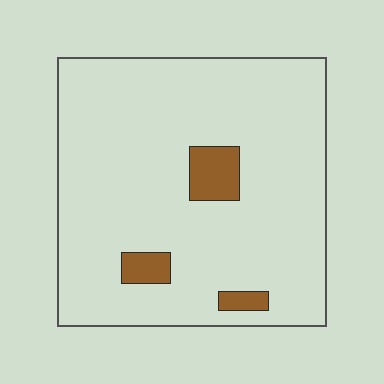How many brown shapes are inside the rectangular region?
3.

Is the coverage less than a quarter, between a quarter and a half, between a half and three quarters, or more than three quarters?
Less than a quarter.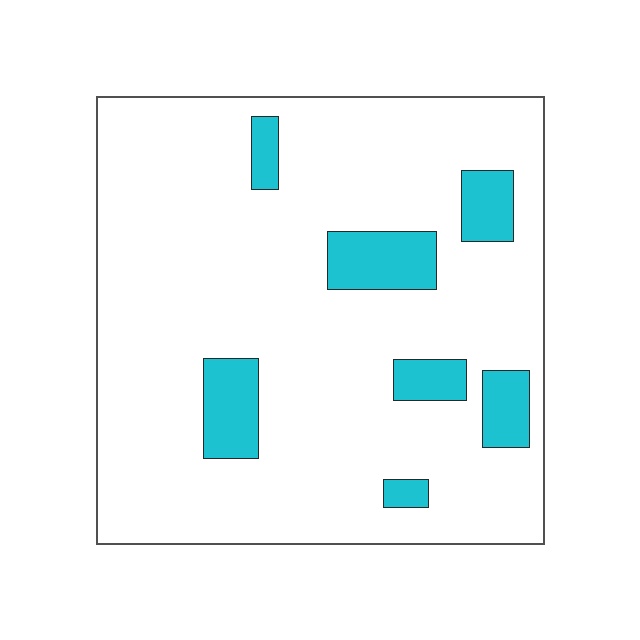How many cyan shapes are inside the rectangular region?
7.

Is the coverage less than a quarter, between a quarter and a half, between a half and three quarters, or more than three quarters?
Less than a quarter.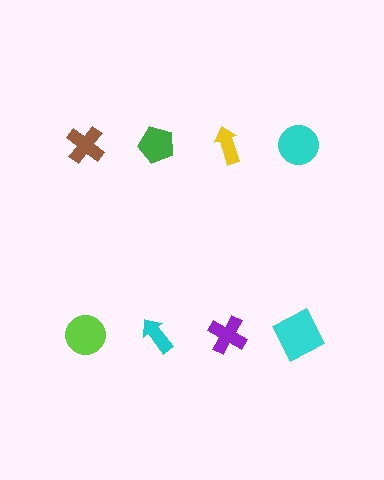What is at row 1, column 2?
A green pentagon.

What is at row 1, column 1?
A brown cross.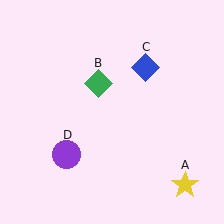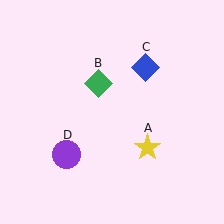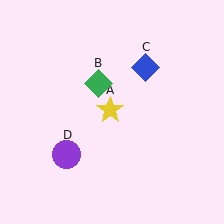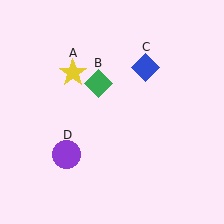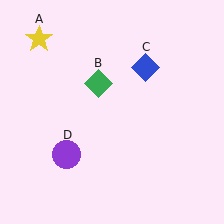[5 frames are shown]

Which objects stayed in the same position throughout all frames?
Green diamond (object B) and blue diamond (object C) and purple circle (object D) remained stationary.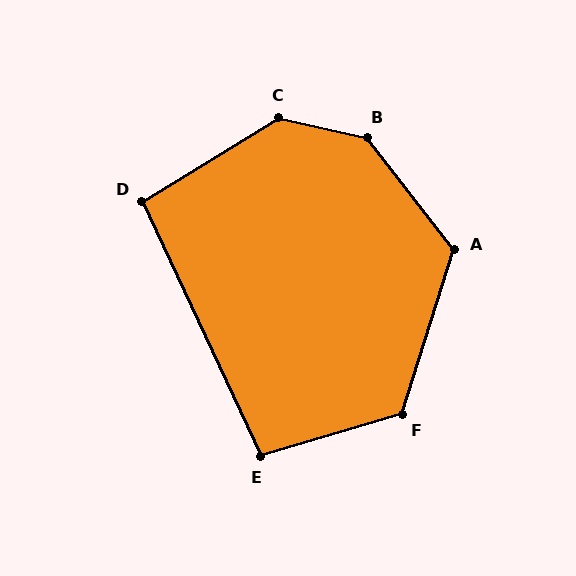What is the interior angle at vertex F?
Approximately 124 degrees (obtuse).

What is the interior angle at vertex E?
Approximately 99 degrees (obtuse).